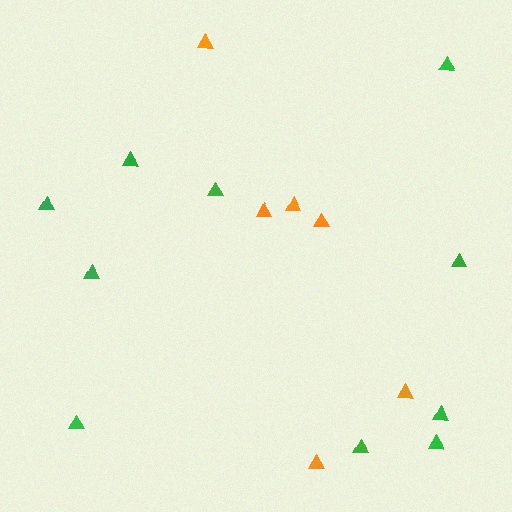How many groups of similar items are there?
There are 2 groups: one group of green triangles (10) and one group of orange triangles (6).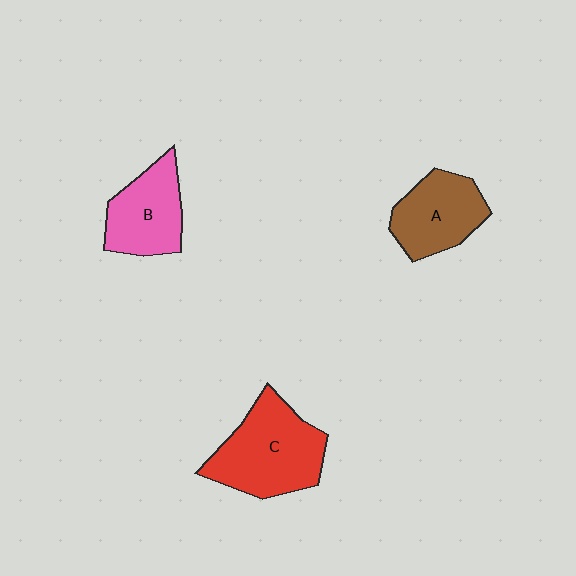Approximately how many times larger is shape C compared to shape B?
Approximately 1.4 times.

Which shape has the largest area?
Shape C (red).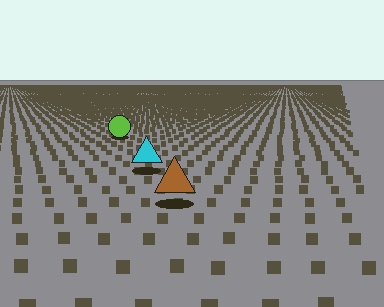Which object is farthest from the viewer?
The lime circle is farthest from the viewer. It appears smaller and the ground texture around it is denser.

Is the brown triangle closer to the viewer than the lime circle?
Yes. The brown triangle is closer — you can tell from the texture gradient: the ground texture is coarser near it.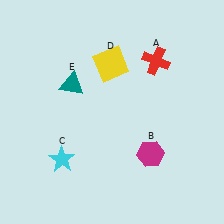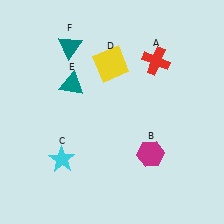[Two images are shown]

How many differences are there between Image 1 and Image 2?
There is 1 difference between the two images.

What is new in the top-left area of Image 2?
A teal triangle (F) was added in the top-left area of Image 2.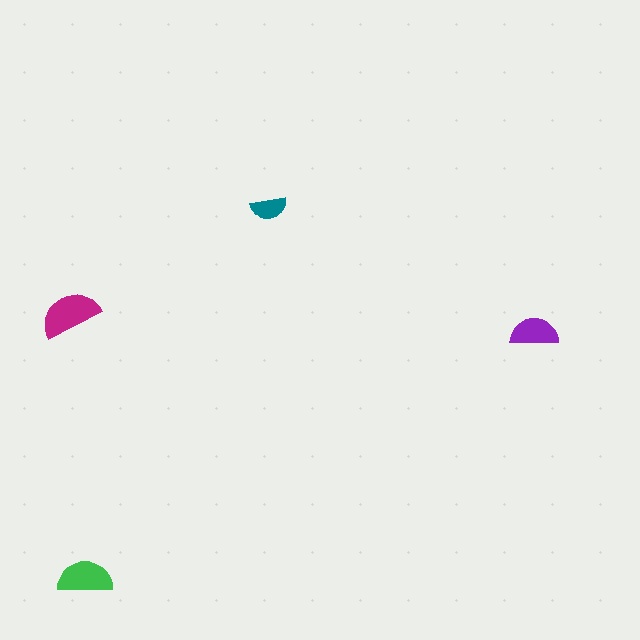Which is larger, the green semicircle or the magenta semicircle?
The magenta one.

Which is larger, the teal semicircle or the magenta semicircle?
The magenta one.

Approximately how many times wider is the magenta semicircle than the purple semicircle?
About 1.5 times wider.